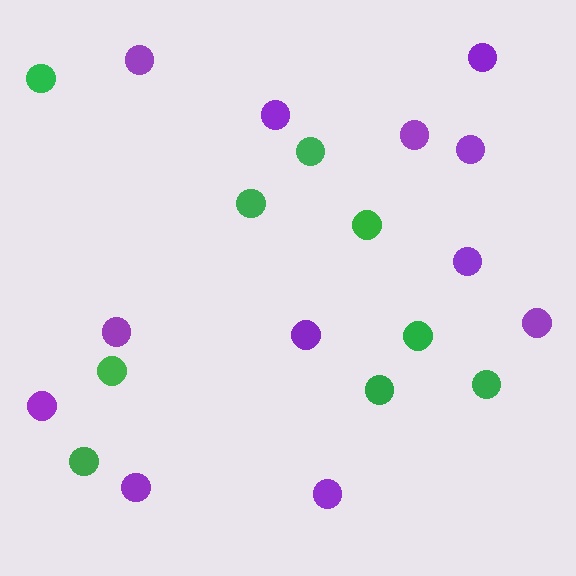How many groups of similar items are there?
There are 2 groups: one group of green circles (9) and one group of purple circles (12).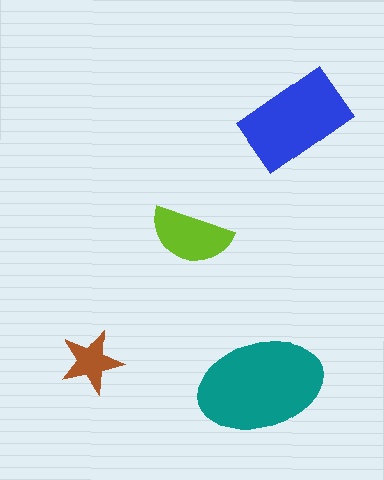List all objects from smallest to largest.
The brown star, the lime semicircle, the blue rectangle, the teal ellipse.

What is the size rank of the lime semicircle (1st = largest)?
3rd.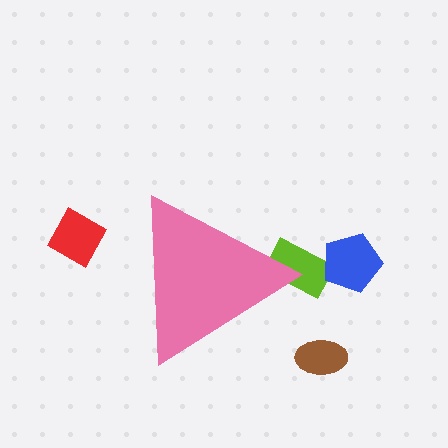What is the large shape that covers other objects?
A pink triangle.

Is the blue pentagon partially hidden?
No, the blue pentagon is fully visible.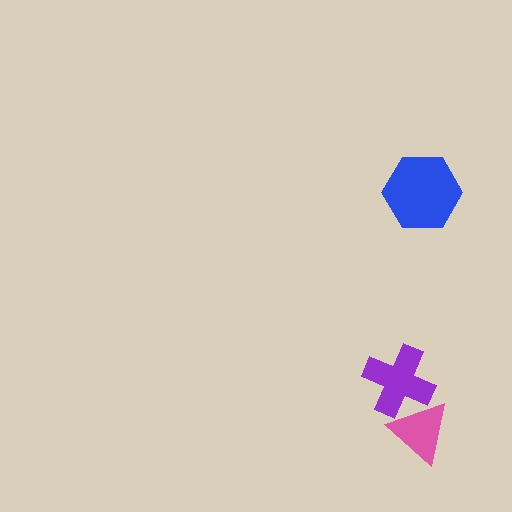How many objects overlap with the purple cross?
1 object overlaps with the purple cross.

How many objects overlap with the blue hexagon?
0 objects overlap with the blue hexagon.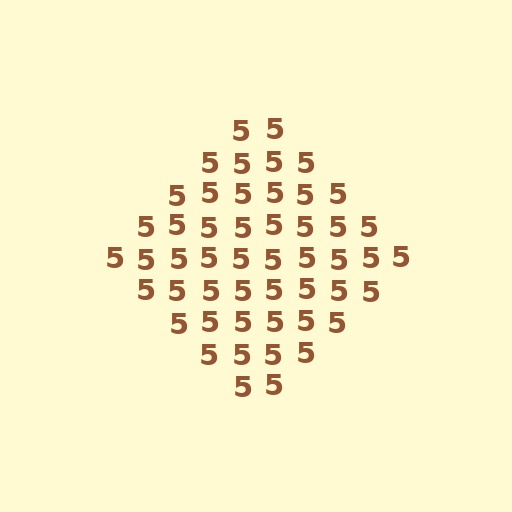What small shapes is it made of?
It is made of small digit 5's.